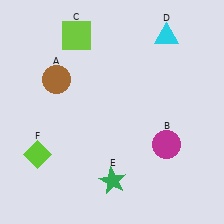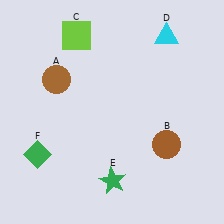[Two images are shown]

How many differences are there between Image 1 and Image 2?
There are 2 differences between the two images.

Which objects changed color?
B changed from magenta to brown. F changed from lime to green.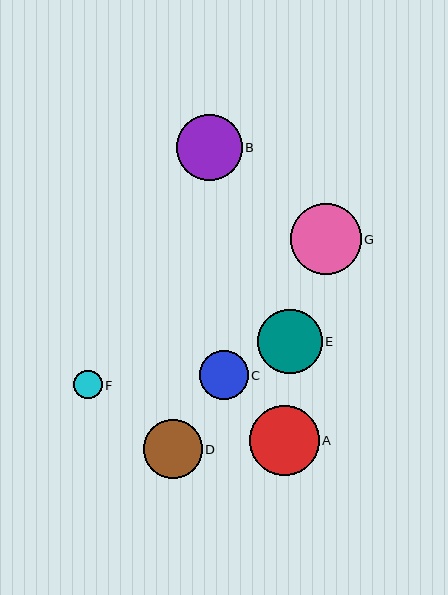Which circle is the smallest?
Circle F is the smallest with a size of approximately 28 pixels.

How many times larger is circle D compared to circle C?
Circle D is approximately 1.2 times the size of circle C.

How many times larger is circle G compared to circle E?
Circle G is approximately 1.1 times the size of circle E.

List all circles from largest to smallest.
From largest to smallest: G, A, B, E, D, C, F.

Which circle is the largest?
Circle G is the largest with a size of approximately 71 pixels.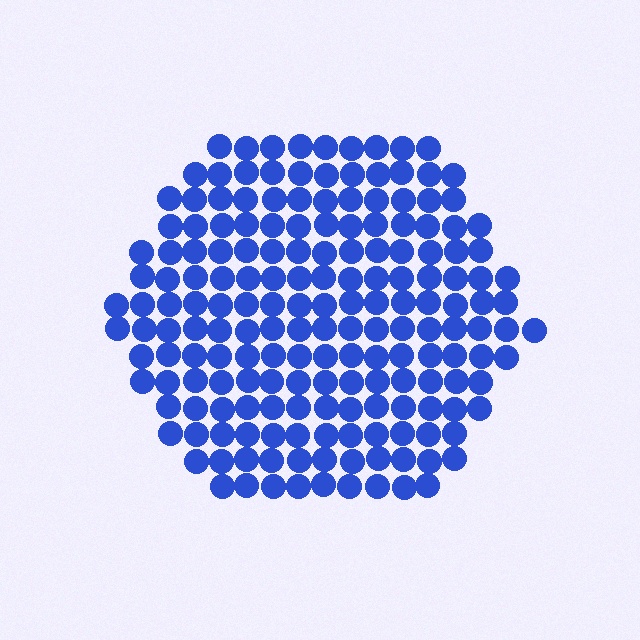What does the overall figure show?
The overall figure shows a hexagon.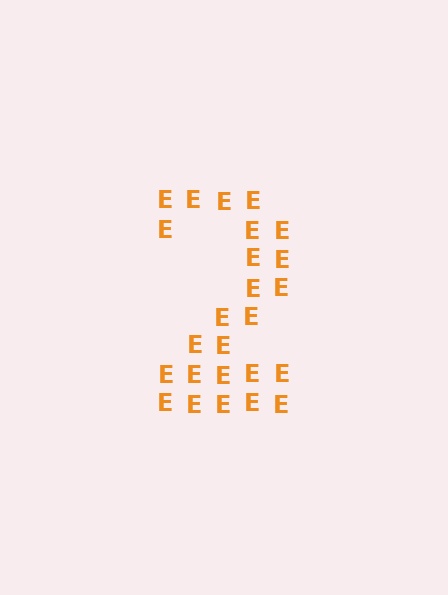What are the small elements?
The small elements are letter E's.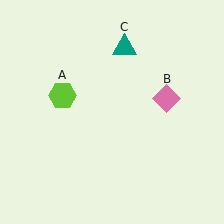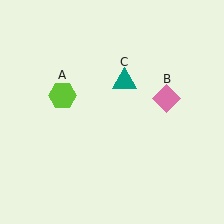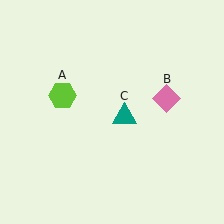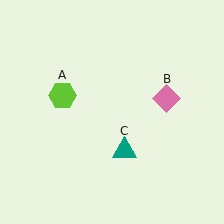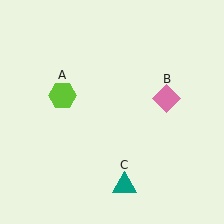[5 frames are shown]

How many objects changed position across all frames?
1 object changed position: teal triangle (object C).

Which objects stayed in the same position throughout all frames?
Lime hexagon (object A) and pink diamond (object B) remained stationary.